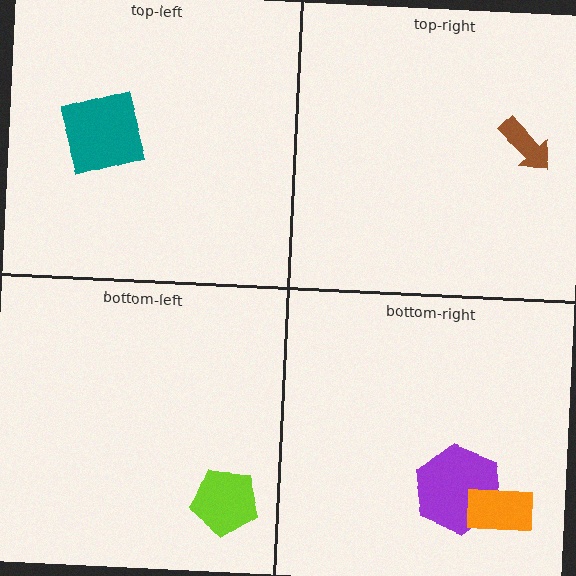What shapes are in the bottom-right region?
The purple hexagon, the orange rectangle.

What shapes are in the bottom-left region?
The lime pentagon.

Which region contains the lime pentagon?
The bottom-left region.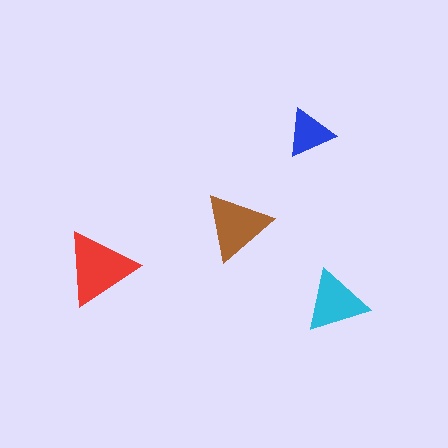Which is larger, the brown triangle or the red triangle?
The red one.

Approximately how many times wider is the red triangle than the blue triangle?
About 1.5 times wider.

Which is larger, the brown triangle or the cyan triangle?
The brown one.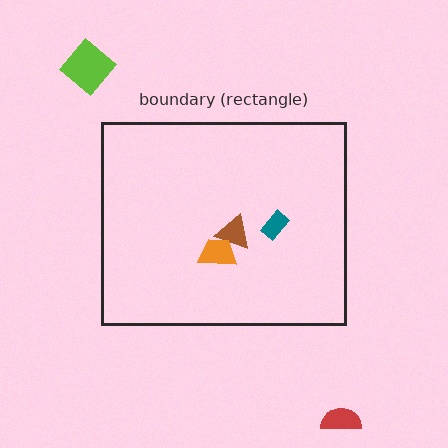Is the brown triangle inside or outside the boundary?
Inside.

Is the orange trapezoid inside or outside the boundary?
Inside.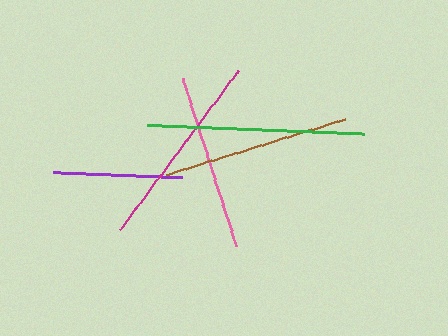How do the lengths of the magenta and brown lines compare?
The magenta and brown lines are approximately the same length.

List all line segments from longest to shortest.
From longest to shortest: green, magenta, brown, pink, purple.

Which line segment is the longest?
The green line is the longest at approximately 218 pixels.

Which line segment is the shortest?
The purple line is the shortest at approximately 129 pixels.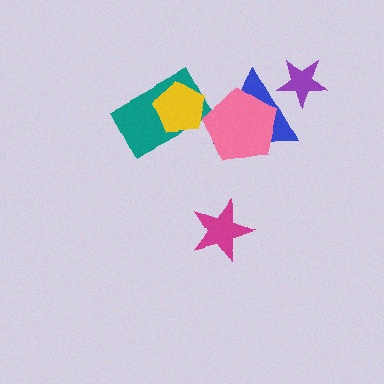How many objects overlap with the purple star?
1 object overlaps with the purple star.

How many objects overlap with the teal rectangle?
1 object overlaps with the teal rectangle.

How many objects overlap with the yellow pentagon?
1 object overlaps with the yellow pentagon.